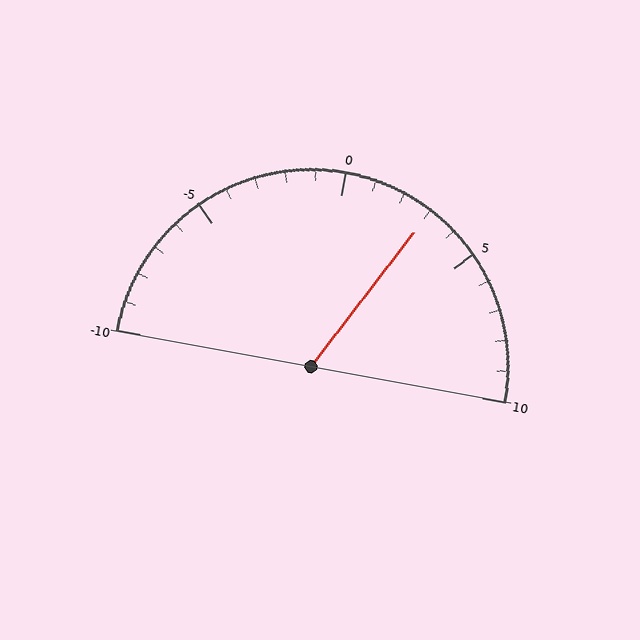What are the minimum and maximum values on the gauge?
The gauge ranges from -10 to 10.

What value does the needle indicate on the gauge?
The needle indicates approximately 3.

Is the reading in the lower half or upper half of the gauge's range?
The reading is in the upper half of the range (-10 to 10).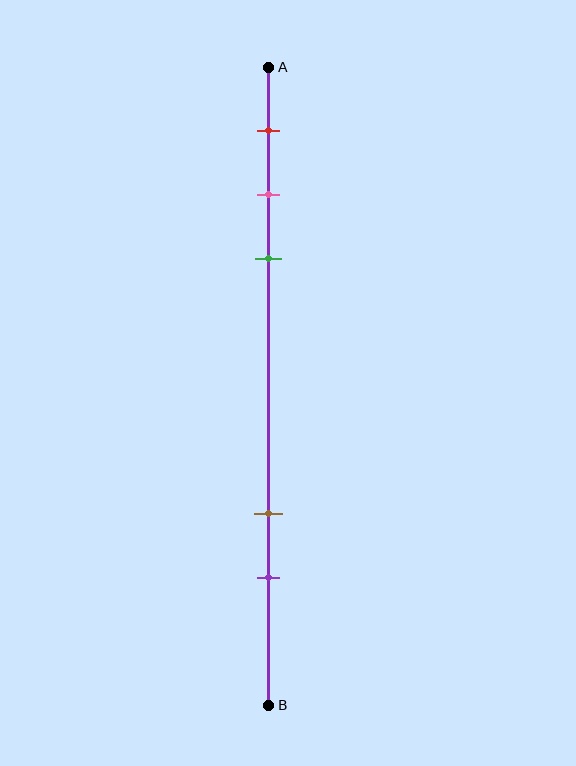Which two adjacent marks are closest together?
The pink and green marks are the closest adjacent pair.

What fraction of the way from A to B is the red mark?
The red mark is approximately 10% (0.1) of the way from A to B.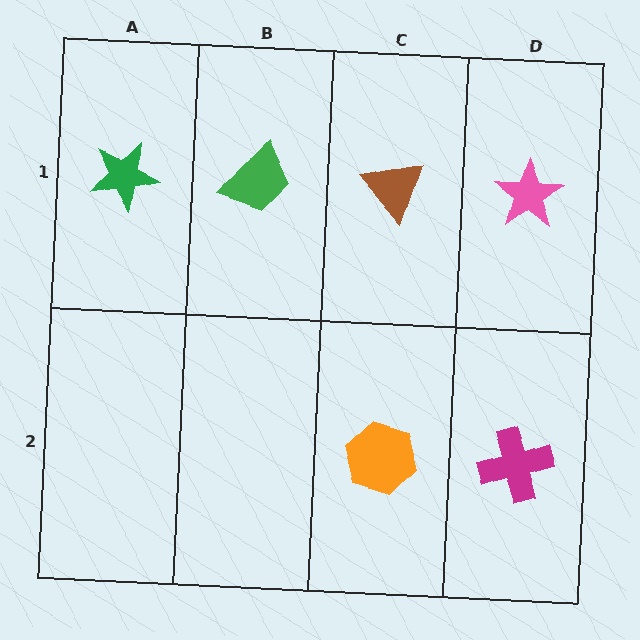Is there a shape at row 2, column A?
No, that cell is empty.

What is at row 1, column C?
A brown triangle.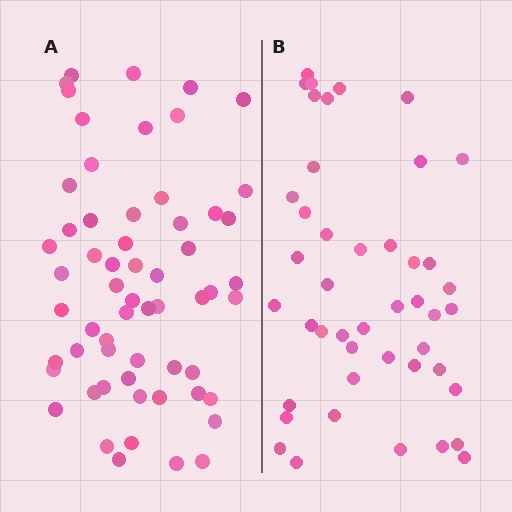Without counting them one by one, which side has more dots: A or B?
Region A (the left region) has more dots.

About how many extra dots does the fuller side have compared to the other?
Region A has approximately 15 more dots than region B.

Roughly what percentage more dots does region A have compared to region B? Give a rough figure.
About 35% more.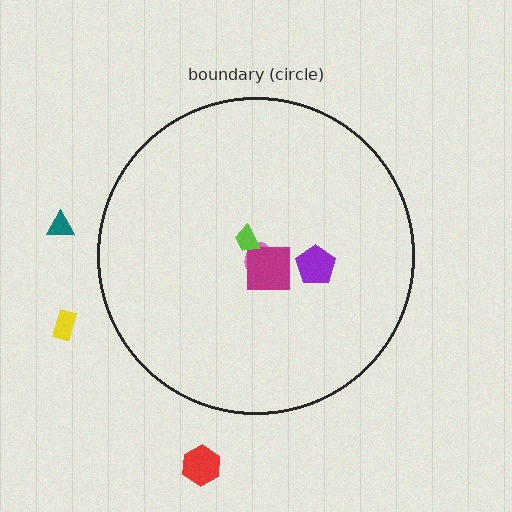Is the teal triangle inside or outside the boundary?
Outside.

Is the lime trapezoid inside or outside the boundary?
Inside.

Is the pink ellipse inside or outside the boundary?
Inside.